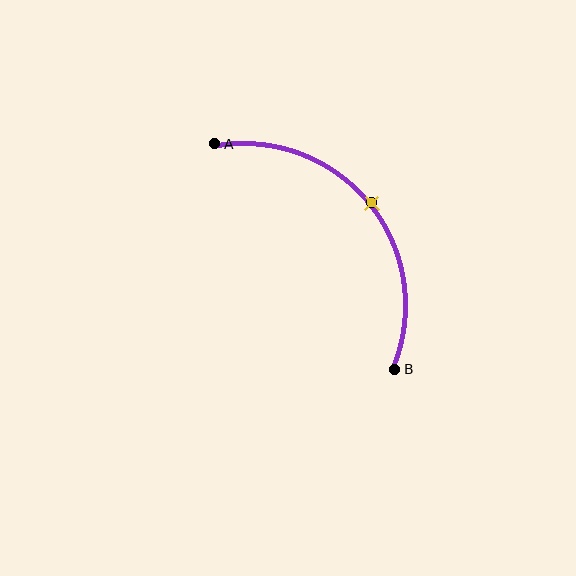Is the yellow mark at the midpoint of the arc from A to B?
Yes. The yellow mark lies on the arc at equal arc-length from both A and B — it is the arc midpoint.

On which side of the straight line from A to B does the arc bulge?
The arc bulges above and to the right of the straight line connecting A and B.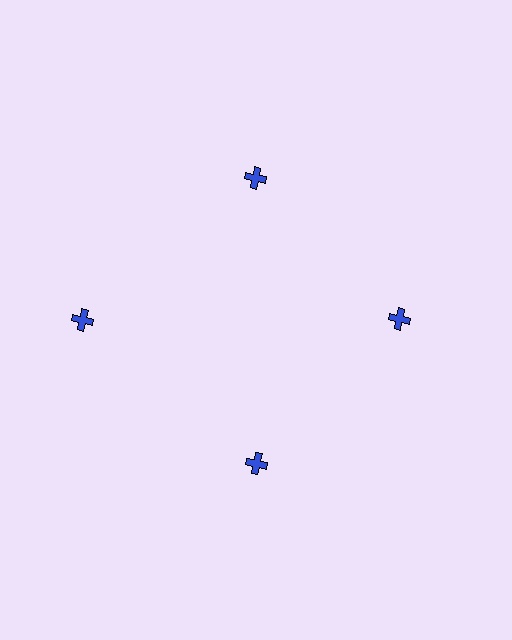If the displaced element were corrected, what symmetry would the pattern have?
It would have 4-fold rotational symmetry — the pattern would map onto itself every 90 degrees.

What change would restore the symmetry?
The symmetry would be restored by moving it inward, back onto the ring so that all 4 crosses sit at equal angles and equal distance from the center.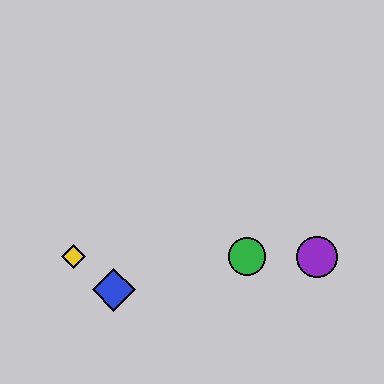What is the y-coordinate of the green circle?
The green circle is at y≈257.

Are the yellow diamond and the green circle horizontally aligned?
Yes, both are at y≈257.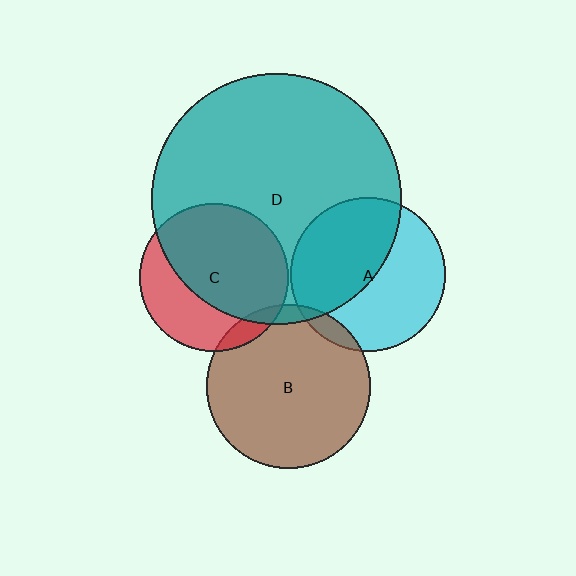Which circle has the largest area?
Circle D (teal).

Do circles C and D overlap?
Yes.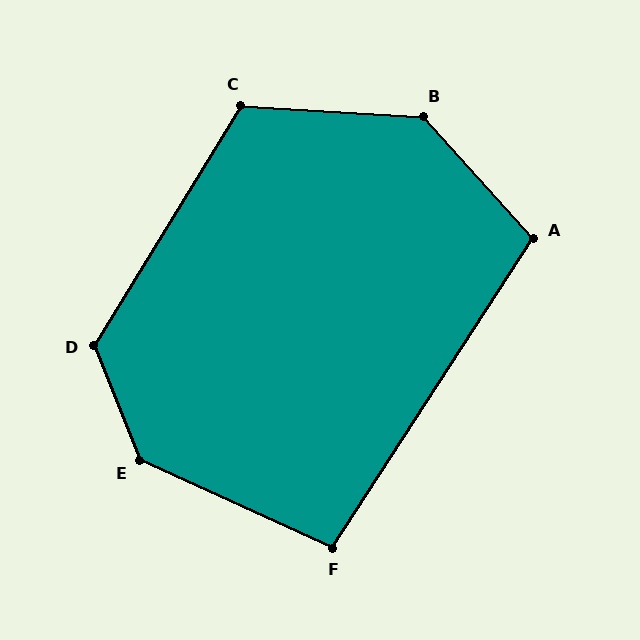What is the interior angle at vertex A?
Approximately 105 degrees (obtuse).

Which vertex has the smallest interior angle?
F, at approximately 99 degrees.